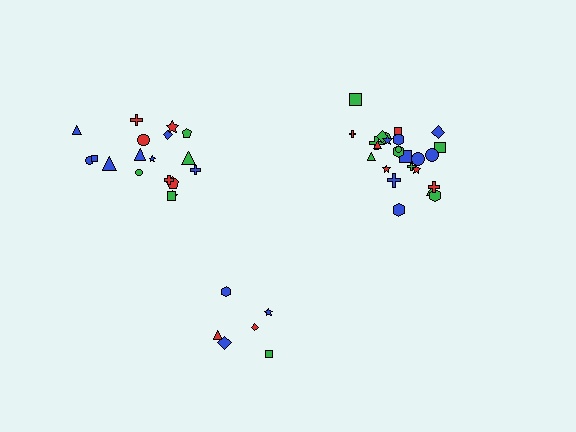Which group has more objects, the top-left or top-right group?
The top-right group.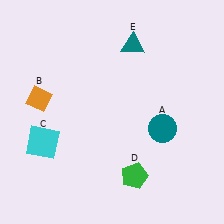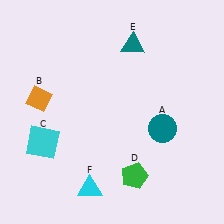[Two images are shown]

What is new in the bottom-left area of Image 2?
A cyan triangle (F) was added in the bottom-left area of Image 2.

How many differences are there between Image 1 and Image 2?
There is 1 difference between the two images.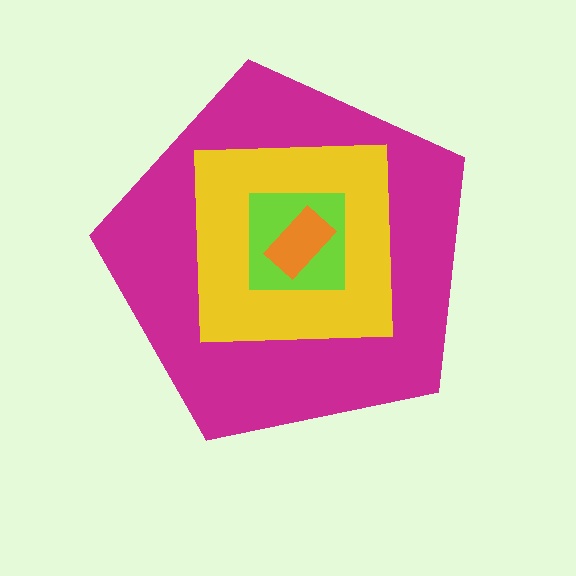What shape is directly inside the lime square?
The orange rectangle.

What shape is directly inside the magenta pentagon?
The yellow square.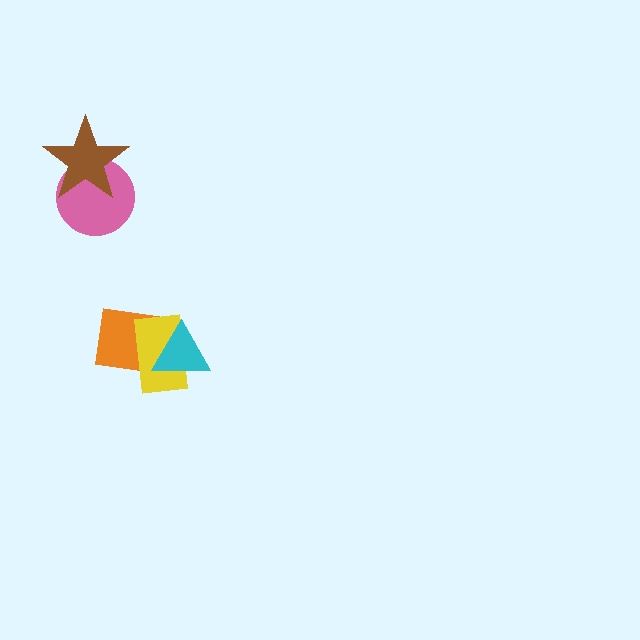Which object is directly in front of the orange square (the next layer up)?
The yellow rectangle is directly in front of the orange square.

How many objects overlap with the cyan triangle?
2 objects overlap with the cyan triangle.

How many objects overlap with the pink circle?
1 object overlaps with the pink circle.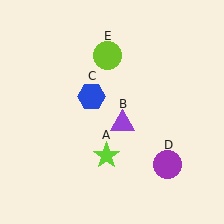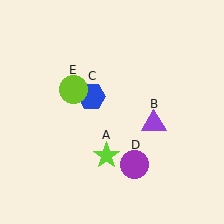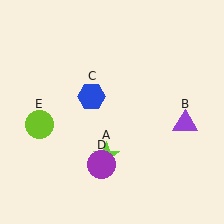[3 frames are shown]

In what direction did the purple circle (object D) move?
The purple circle (object D) moved left.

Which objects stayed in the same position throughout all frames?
Lime star (object A) and blue hexagon (object C) remained stationary.